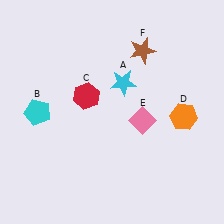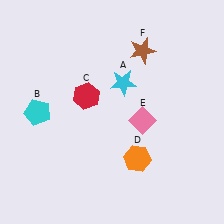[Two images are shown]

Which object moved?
The orange hexagon (D) moved left.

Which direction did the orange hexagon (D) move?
The orange hexagon (D) moved left.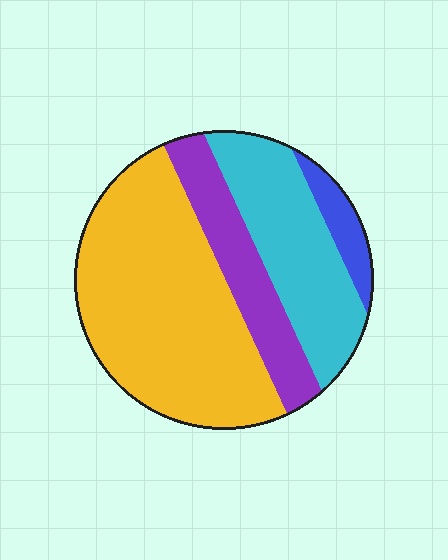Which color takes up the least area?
Blue, at roughly 5%.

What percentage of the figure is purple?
Purple covers 17% of the figure.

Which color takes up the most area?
Yellow, at roughly 50%.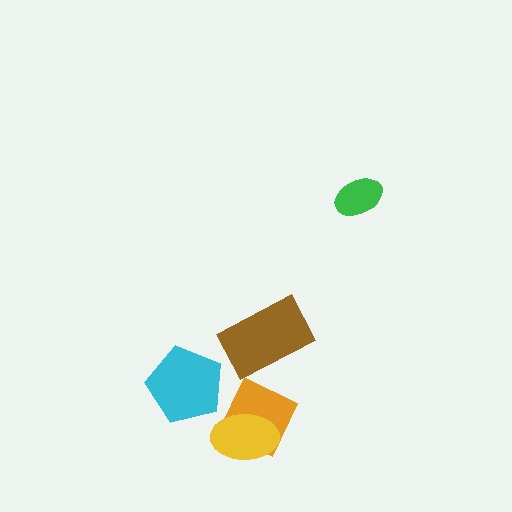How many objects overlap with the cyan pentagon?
0 objects overlap with the cyan pentagon.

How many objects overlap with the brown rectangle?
0 objects overlap with the brown rectangle.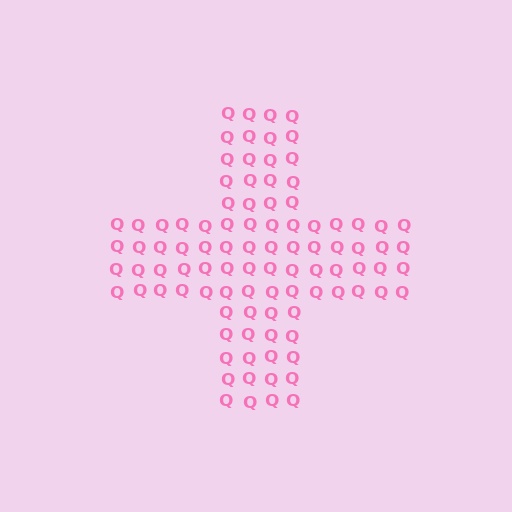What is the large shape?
The large shape is a cross.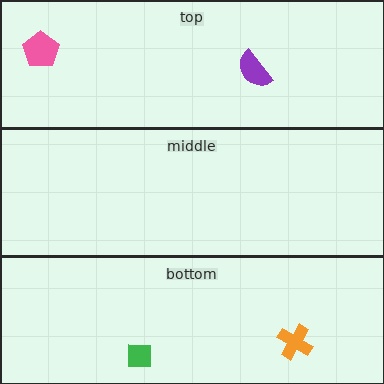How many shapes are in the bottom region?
2.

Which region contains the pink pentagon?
The top region.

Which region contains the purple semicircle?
The top region.